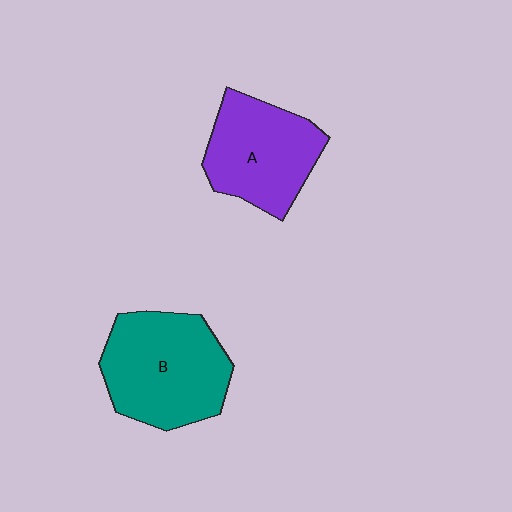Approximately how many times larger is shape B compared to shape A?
Approximately 1.2 times.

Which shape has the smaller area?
Shape A (purple).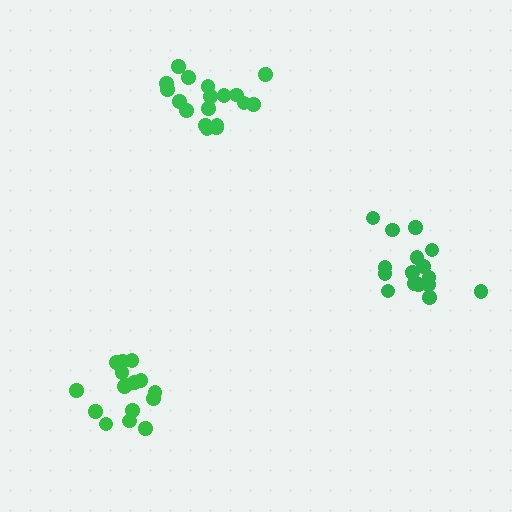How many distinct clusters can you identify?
There are 3 distinct clusters.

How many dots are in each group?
Group 1: 18 dots, Group 2: 16 dots, Group 3: 16 dots (50 total).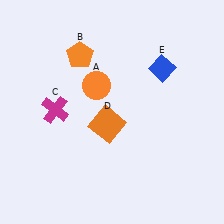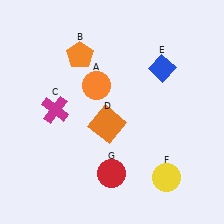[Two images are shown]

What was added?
A yellow circle (F), a red circle (G) were added in Image 2.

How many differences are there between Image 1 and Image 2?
There are 2 differences between the two images.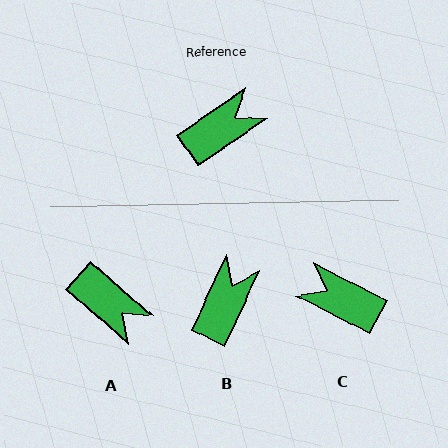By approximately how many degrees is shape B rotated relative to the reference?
Approximately 31 degrees counter-clockwise.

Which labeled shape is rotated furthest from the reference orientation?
C, about 118 degrees away.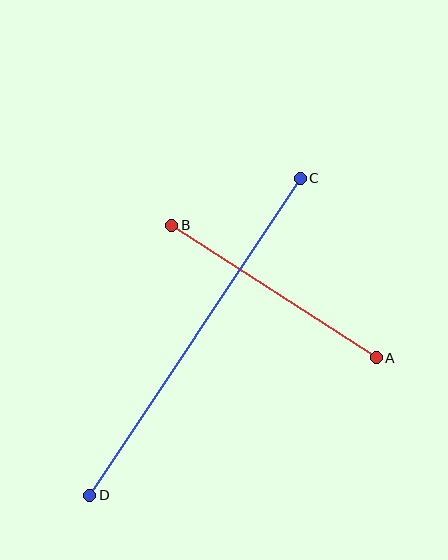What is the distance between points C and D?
The distance is approximately 381 pixels.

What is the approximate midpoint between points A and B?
The midpoint is at approximately (274, 291) pixels.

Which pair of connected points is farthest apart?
Points C and D are farthest apart.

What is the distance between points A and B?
The distance is approximately 243 pixels.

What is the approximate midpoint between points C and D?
The midpoint is at approximately (195, 337) pixels.